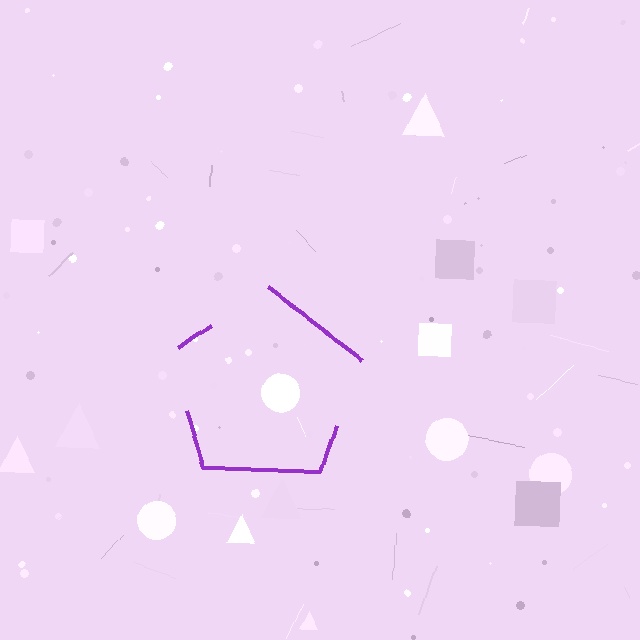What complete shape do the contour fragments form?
The contour fragments form a pentagon.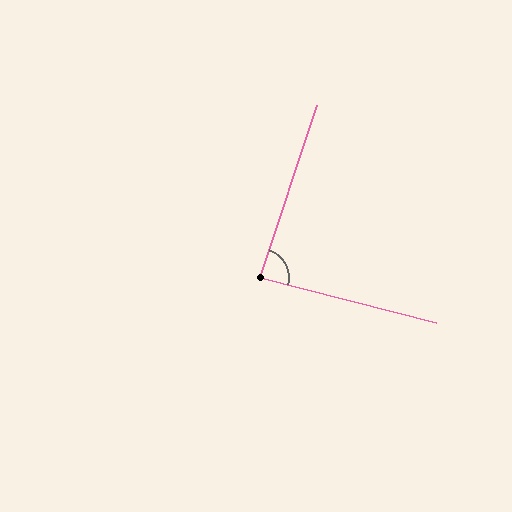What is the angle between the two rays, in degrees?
Approximately 86 degrees.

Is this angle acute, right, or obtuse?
It is approximately a right angle.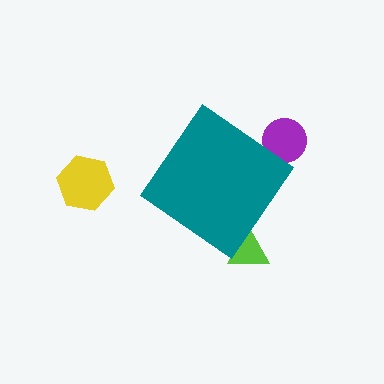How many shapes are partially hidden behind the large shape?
2 shapes are partially hidden.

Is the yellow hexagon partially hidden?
No, the yellow hexagon is fully visible.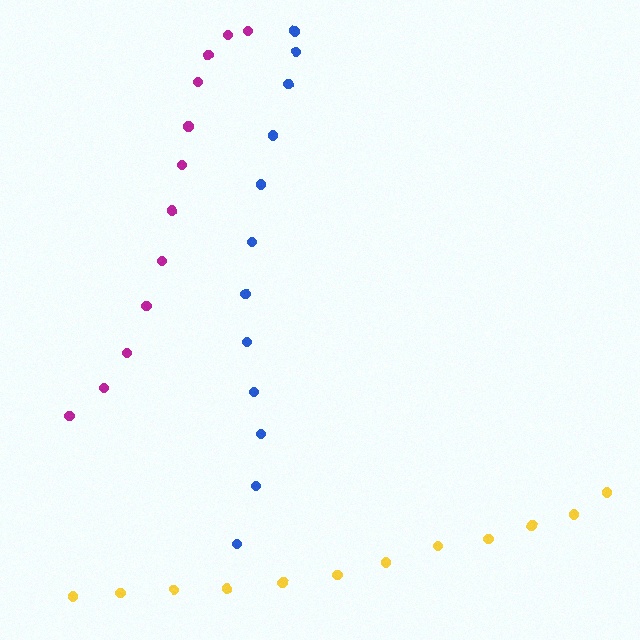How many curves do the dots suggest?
There are 3 distinct paths.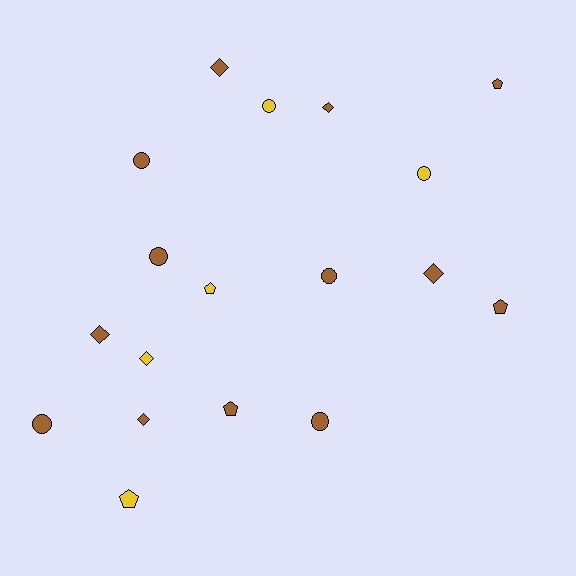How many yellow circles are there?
There are 2 yellow circles.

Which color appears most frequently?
Brown, with 13 objects.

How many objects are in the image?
There are 18 objects.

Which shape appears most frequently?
Circle, with 7 objects.